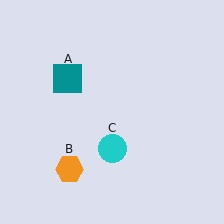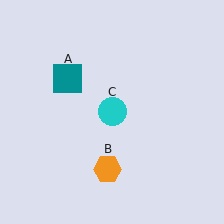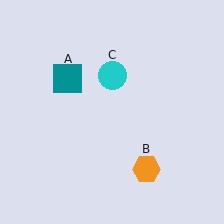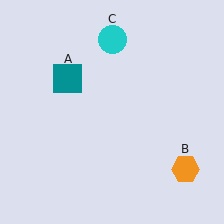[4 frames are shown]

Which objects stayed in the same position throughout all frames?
Teal square (object A) remained stationary.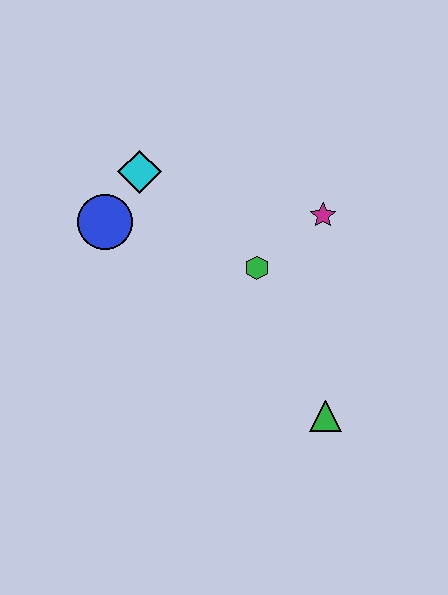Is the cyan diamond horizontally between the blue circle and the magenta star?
Yes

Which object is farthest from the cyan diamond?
The green triangle is farthest from the cyan diamond.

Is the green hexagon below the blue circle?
Yes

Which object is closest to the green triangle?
The green hexagon is closest to the green triangle.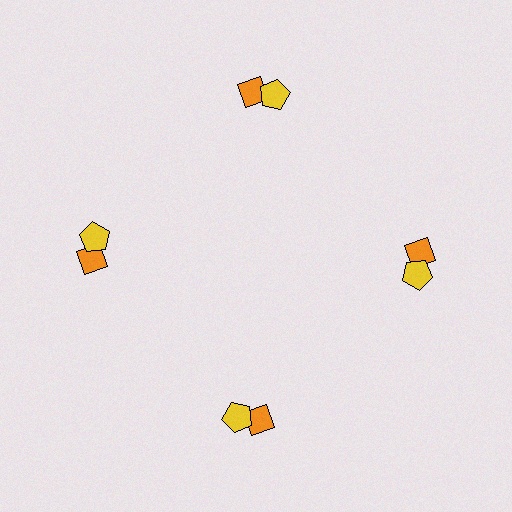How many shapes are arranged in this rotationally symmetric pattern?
There are 8 shapes, arranged in 4 groups of 2.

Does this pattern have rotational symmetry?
Yes, this pattern has 4-fold rotational symmetry. It looks the same after rotating 90 degrees around the center.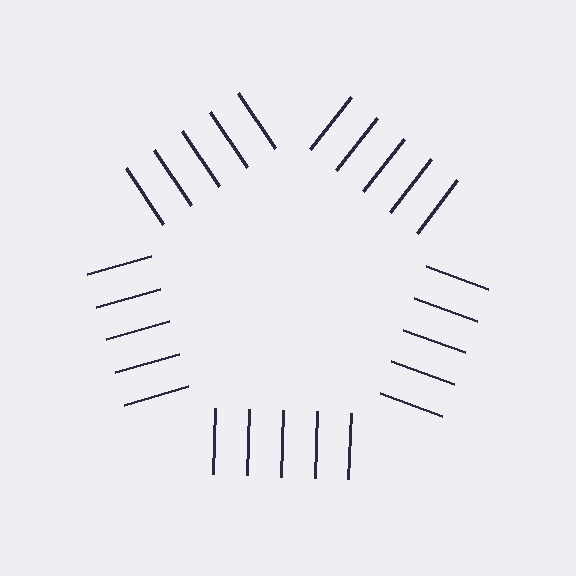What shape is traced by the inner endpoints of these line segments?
An illusory pentagon — the line segments terminate on its edges but no continuous stroke is drawn.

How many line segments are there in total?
25 — 5 along each of the 5 edges.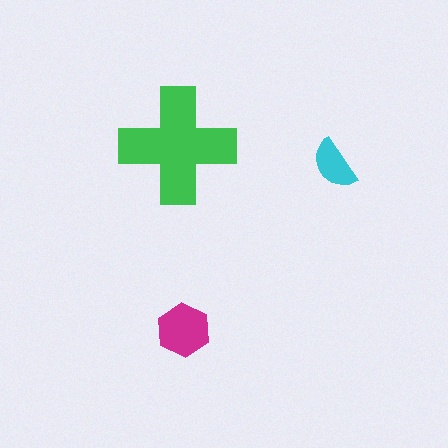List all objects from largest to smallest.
The green cross, the magenta hexagon, the cyan semicircle.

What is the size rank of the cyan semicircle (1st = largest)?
3rd.